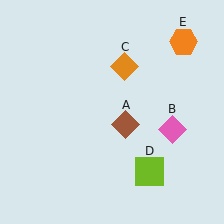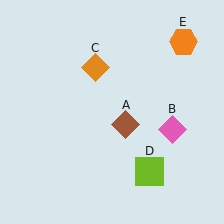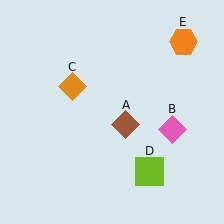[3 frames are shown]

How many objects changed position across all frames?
1 object changed position: orange diamond (object C).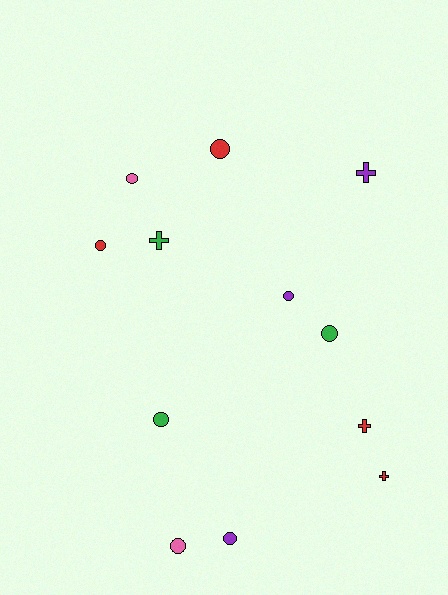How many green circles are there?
There are 2 green circles.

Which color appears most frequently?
Red, with 4 objects.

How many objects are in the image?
There are 12 objects.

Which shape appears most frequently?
Circle, with 8 objects.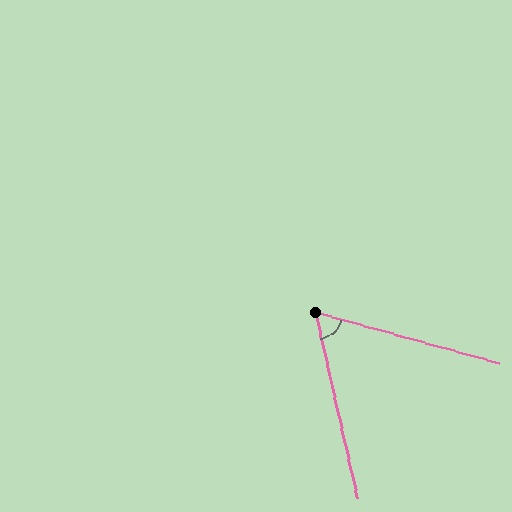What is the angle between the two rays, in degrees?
Approximately 62 degrees.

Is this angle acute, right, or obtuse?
It is acute.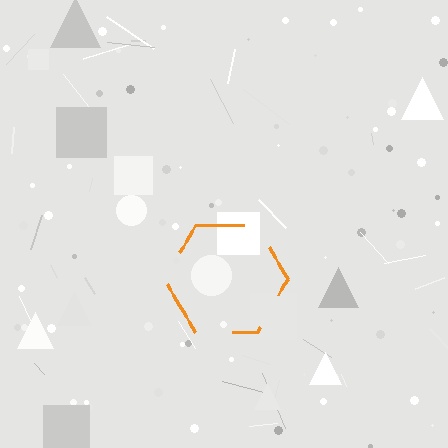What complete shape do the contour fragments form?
The contour fragments form a hexagon.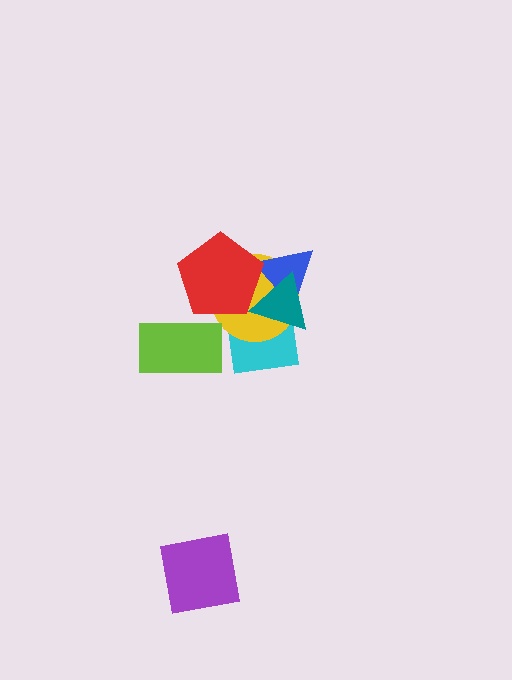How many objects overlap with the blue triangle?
4 objects overlap with the blue triangle.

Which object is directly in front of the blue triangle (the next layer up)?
The red pentagon is directly in front of the blue triangle.